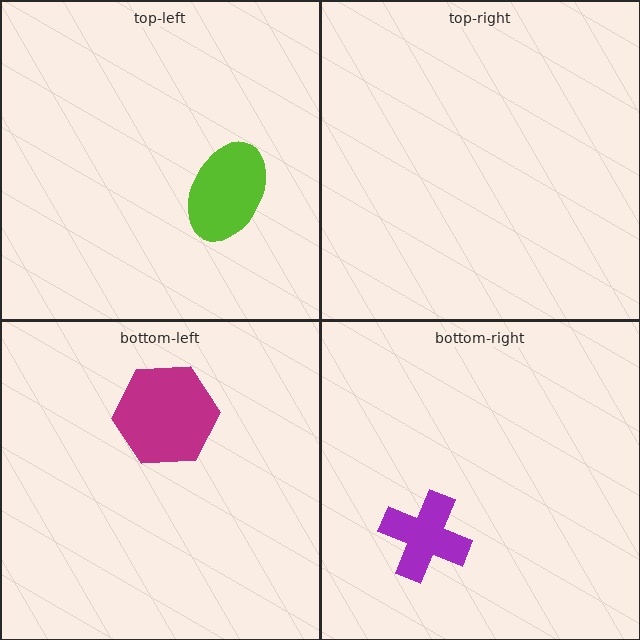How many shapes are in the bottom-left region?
1.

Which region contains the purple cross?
The bottom-right region.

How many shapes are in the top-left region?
1.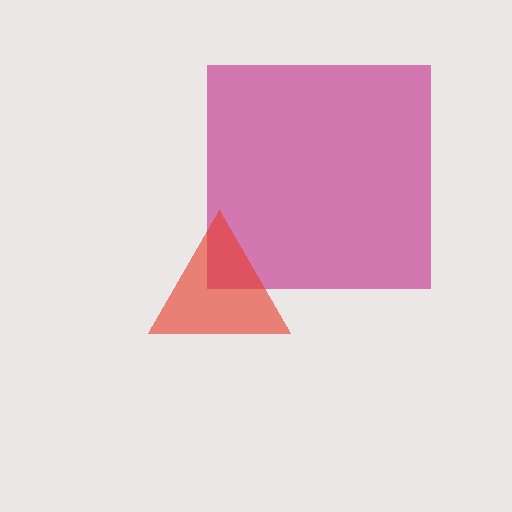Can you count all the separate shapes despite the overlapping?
Yes, there are 2 separate shapes.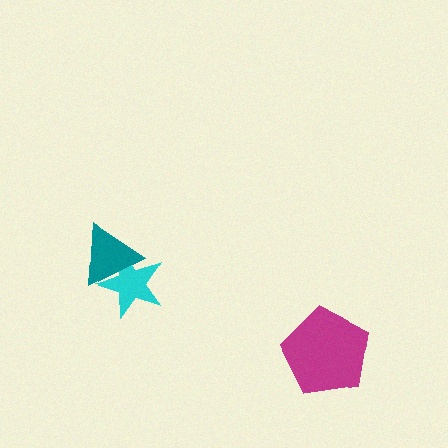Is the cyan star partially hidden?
Yes, it is partially covered by another shape.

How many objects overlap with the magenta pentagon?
0 objects overlap with the magenta pentagon.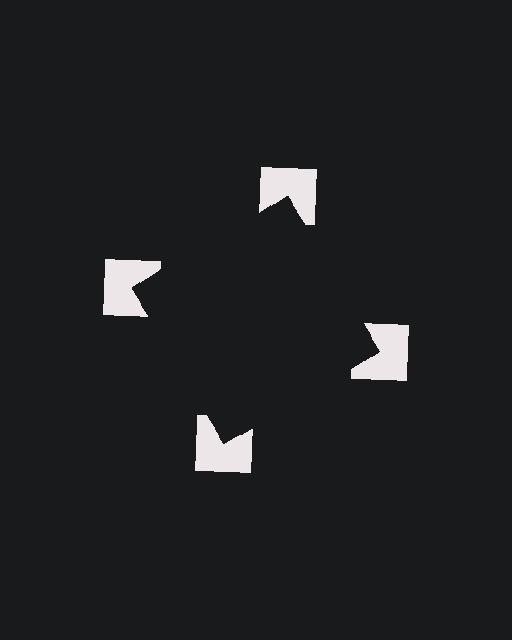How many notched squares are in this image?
There are 4 — one at each vertex of the illusory square.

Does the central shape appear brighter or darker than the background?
It typically appears slightly darker than the background, even though no actual brightness change is drawn.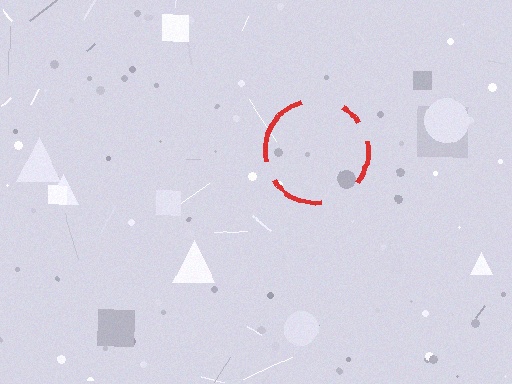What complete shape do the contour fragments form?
The contour fragments form a circle.